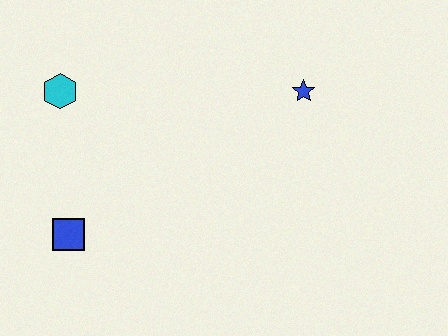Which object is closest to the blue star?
The cyan hexagon is closest to the blue star.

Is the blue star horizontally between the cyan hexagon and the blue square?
No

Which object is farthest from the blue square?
The blue star is farthest from the blue square.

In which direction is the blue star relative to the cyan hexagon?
The blue star is to the right of the cyan hexagon.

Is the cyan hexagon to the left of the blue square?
Yes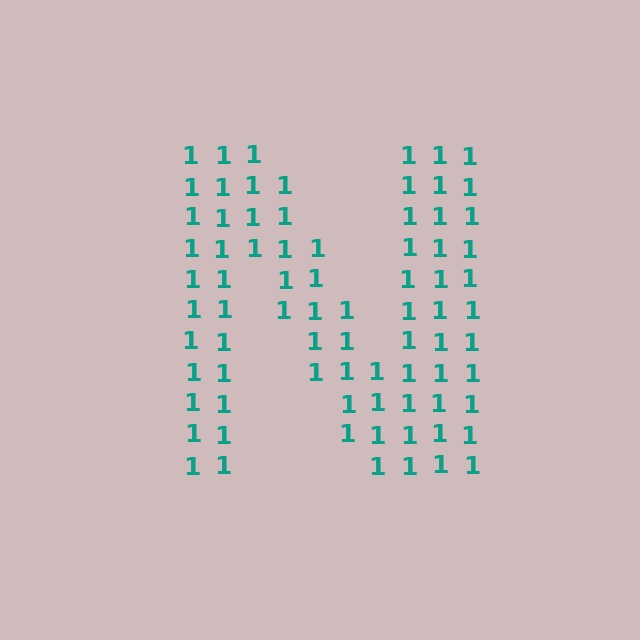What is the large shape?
The large shape is the letter N.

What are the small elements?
The small elements are digit 1's.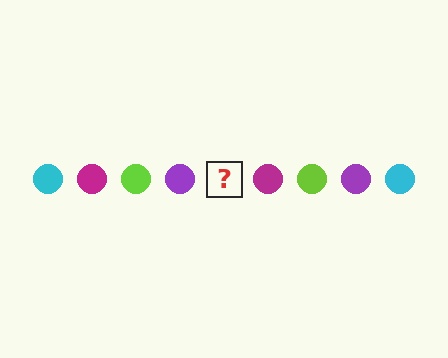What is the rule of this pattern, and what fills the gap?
The rule is that the pattern cycles through cyan, magenta, lime, purple circles. The gap should be filled with a cyan circle.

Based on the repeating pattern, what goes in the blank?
The blank should be a cyan circle.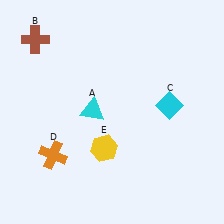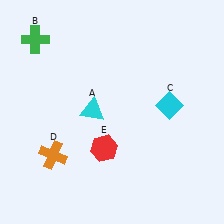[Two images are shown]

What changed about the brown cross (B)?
In Image 1, B is brown. In Image 2, it changed to green.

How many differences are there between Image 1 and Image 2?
There are 2 differences between the two images.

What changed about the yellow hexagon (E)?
In Image 1, E is yellow. In Image 2, it changed to red.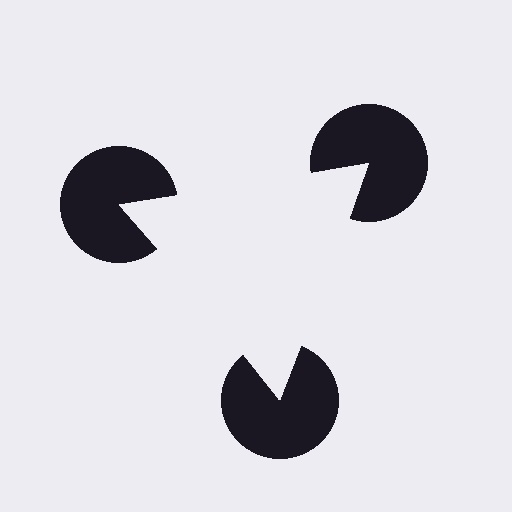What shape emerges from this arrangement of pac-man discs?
An illusory triangle — its edges are inferred from the aligned wedge cuts in the pac-man discs, not physically drawn.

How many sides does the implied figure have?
3 sides.